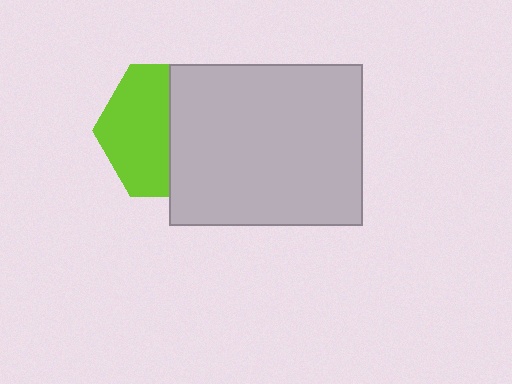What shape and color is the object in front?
The object in front is a light gray rectangle.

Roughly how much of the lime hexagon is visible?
About half of it is visible (roughly 51%).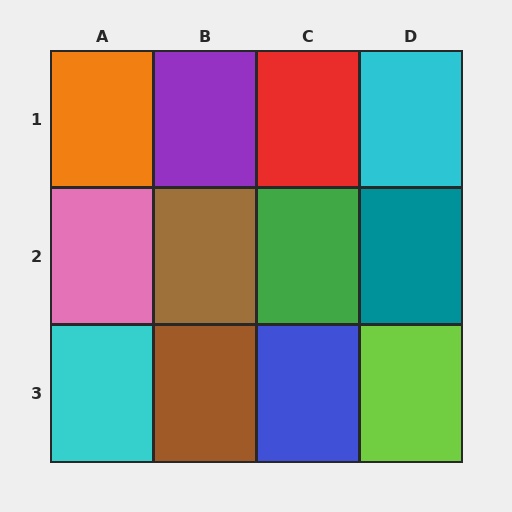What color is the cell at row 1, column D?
Cyan.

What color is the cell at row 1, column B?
Purple.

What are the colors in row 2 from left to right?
Pink, brown, green, teal.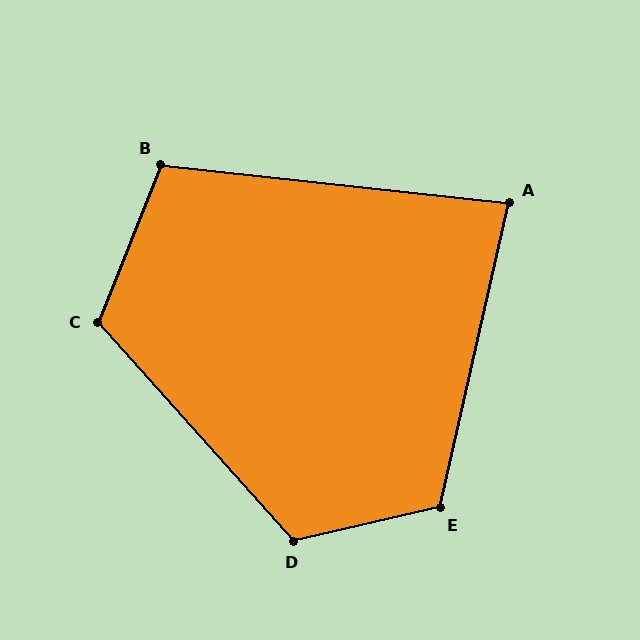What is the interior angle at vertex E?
Approximately 116 degrees (obtuse).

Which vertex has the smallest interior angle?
A, at approximately 84 degrees.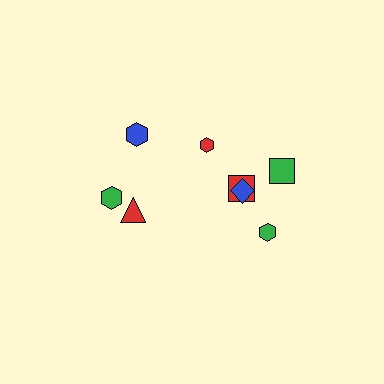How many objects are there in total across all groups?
There are 8 objects.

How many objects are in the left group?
There are 3 objects.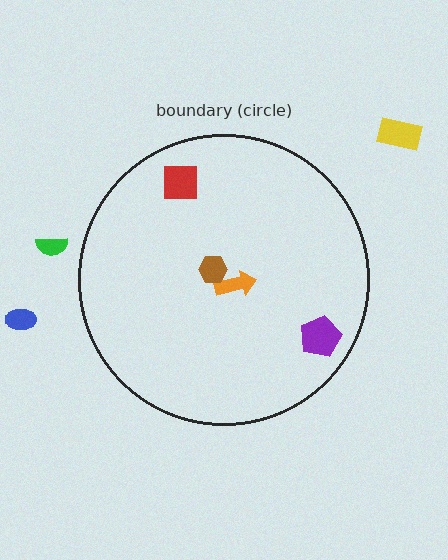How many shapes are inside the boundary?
4 inside, 3 outside.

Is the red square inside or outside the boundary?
Inside.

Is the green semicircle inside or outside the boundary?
Outside.